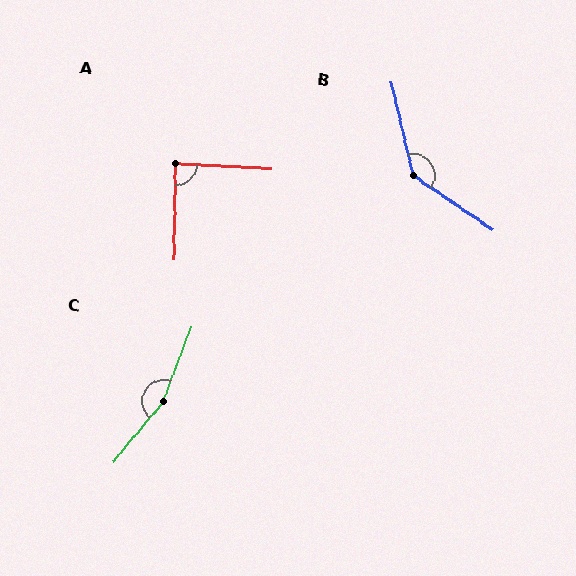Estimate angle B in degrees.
Approximately 138 degrees.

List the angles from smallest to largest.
A (88°), B (138°), C (161°).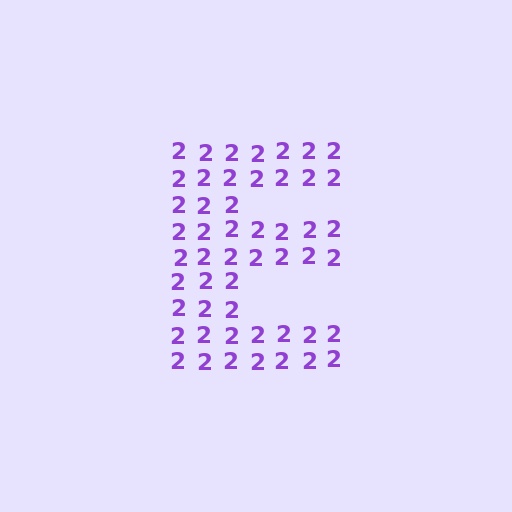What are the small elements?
The small elements are digit 2's.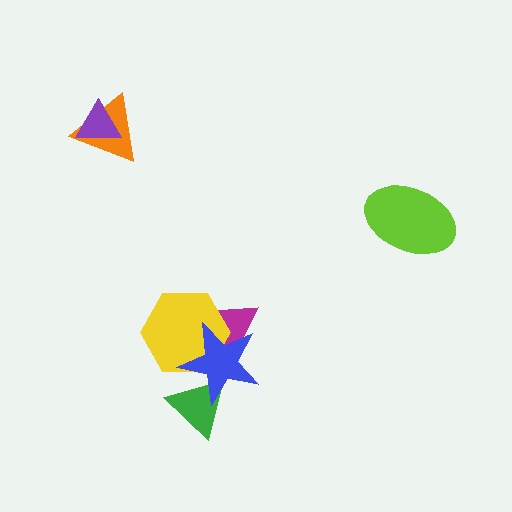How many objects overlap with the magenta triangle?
2 objects overlap with the magenta triangle.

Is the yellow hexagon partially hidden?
Yes, it is partially covered by another shape.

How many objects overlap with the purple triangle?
1 object overlaps with the purple triangle.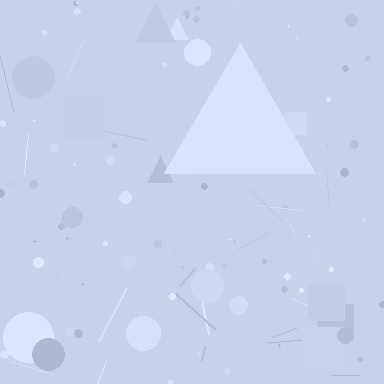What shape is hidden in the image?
A triangle is hidden in the image.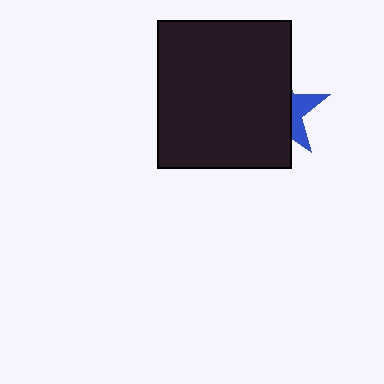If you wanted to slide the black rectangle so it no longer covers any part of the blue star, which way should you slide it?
Slide it left — that is the most direct way to separate the two shapes.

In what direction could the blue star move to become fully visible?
The blue star could move right. That would shift it out from behind the black rectangle entirely.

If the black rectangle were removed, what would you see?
You would see the complete blue star.